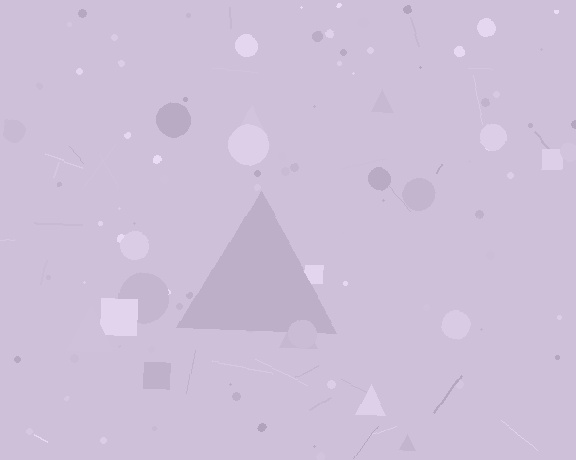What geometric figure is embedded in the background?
A triangle is embedded in the background.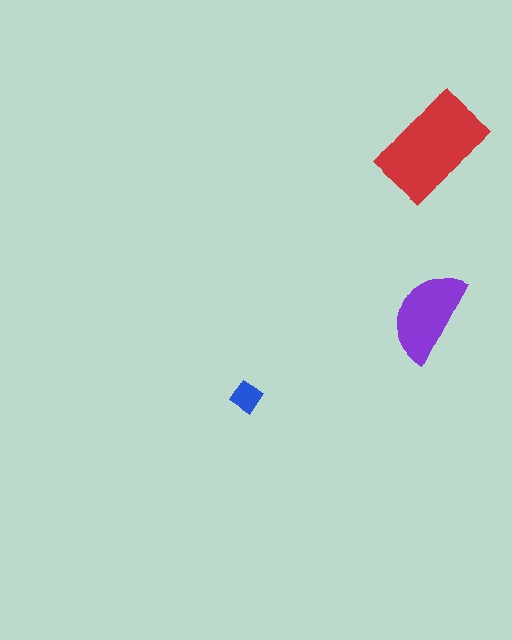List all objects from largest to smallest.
The red rectangle, the purple semicircle, the blue diamond.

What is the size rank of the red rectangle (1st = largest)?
1st.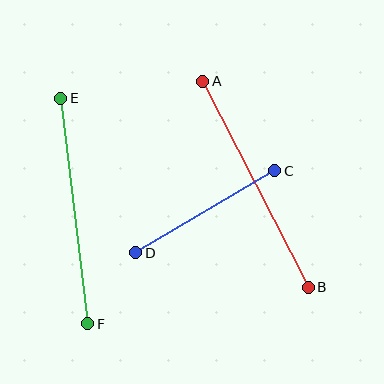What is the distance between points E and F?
The distance is approximately 227 pixels.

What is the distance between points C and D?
The distance is approximately 162 pixels.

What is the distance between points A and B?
The distance is approximately 231 pixels.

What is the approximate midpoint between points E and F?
The midpoint is at approximately (74, 211) pixels.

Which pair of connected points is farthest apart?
Points A and B are farthest apart.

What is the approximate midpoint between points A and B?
The midpoint is at approximately (255, 184) pixels.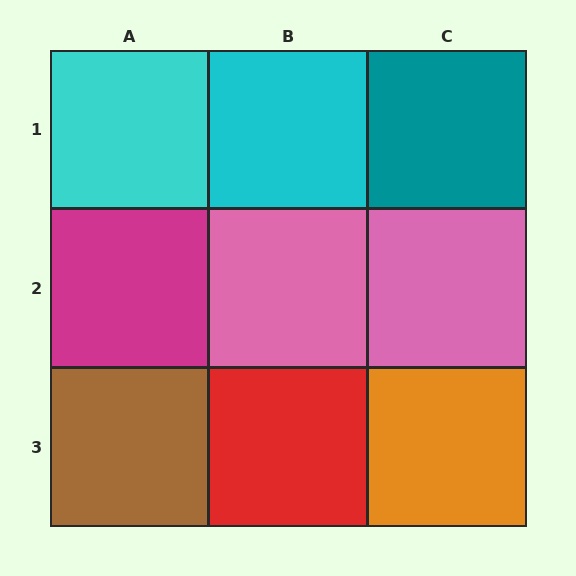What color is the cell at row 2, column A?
Magenta.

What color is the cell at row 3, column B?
Red.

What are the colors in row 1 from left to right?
Cyan, cyan, teal.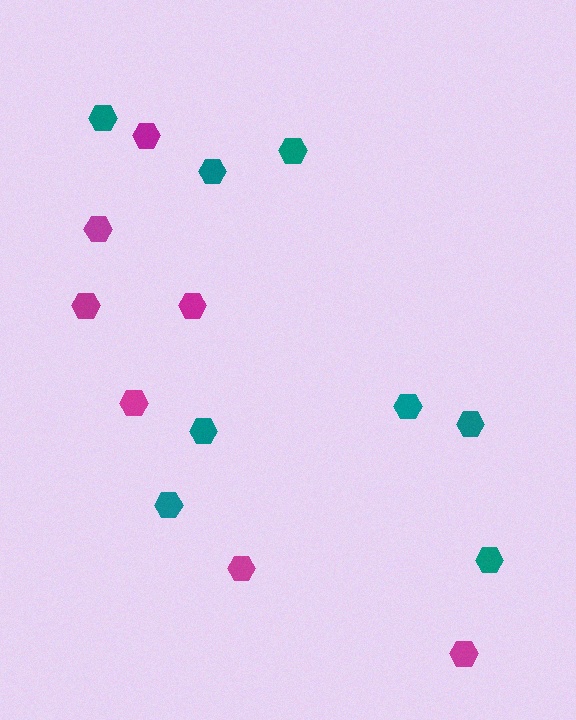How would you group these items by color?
There are 2 groups: one group of teal hexagons (8) and one group of magenta hexagons (7).